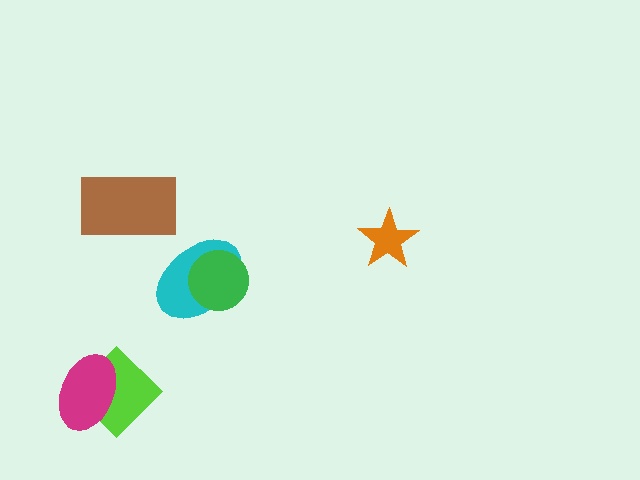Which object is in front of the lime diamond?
The magenta ellipse is in front of the lime diamond.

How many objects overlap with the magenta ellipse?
1 object overlaps with the magenta ellipse.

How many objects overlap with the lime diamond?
1 object overlaps with the lime diamond.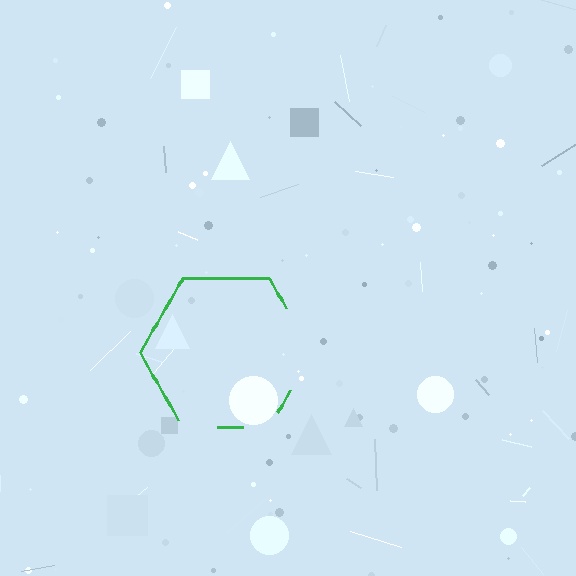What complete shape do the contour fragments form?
The contour fragments form a hexagon.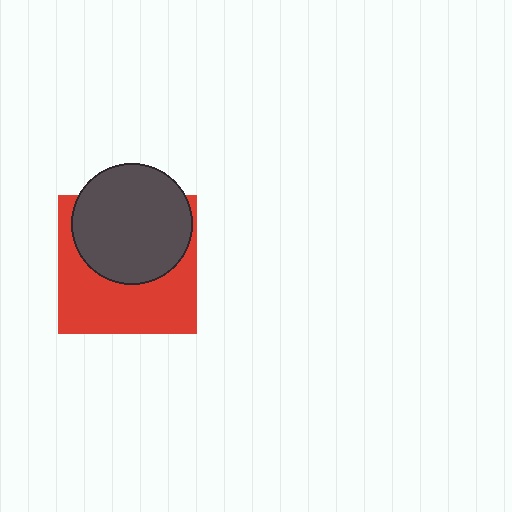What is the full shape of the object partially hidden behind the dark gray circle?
The partially hidden object is a red square.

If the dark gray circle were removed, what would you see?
You would see the complete red square.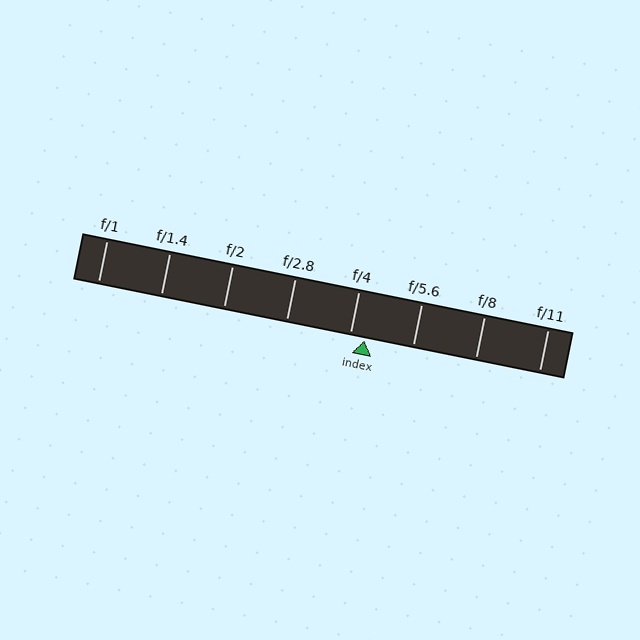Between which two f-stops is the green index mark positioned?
The index mark is between f/4 and f/5.6.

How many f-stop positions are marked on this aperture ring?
There are 8 f-stop positions marked.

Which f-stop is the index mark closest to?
The index mark is closest to f/4.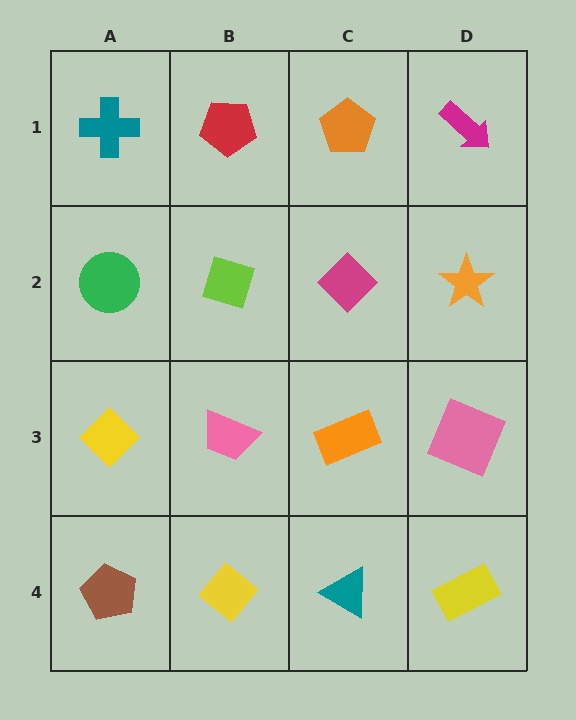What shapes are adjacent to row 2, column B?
A red pentagon (row 1, column B), a pink trapezoid (row 3, column B), a green circle (row 2, column A), a magenta diamond (row 2, column C).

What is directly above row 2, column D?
A magenta arrow.